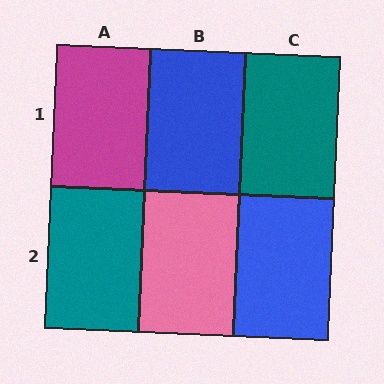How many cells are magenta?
1 cell is magenta.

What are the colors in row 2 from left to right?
Teal, pink, blue.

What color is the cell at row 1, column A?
Magenta.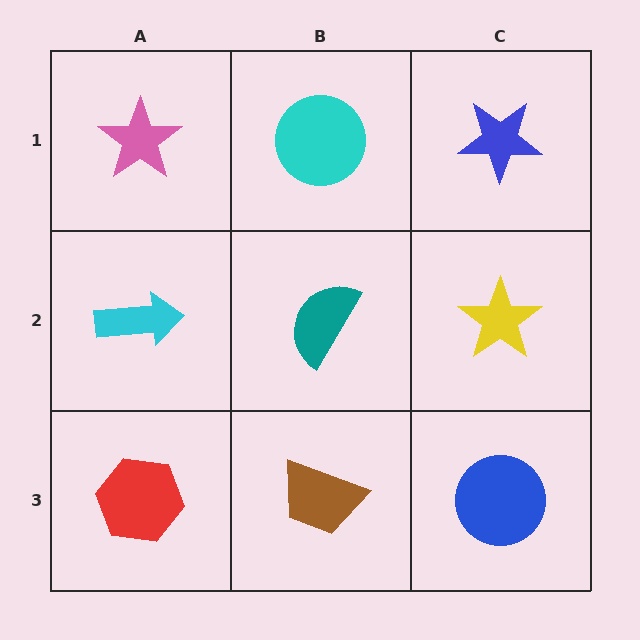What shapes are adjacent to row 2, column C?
A blue star (row 1, column C), a blue circle (row 3, column C), a teal semicircle (row 2, column B).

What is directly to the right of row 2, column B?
A yellow star.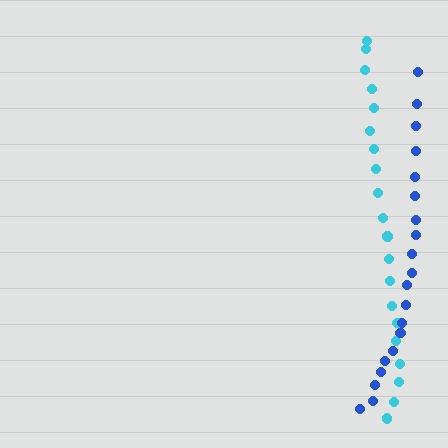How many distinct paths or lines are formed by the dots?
There are 2 distinct paths.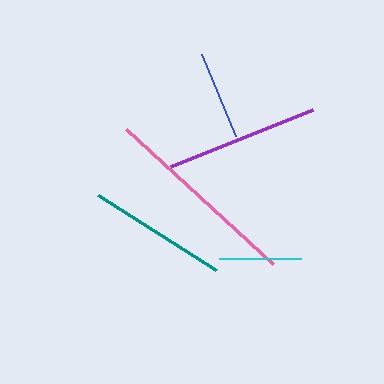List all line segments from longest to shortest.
From longest to shortest: pink, purple, teal, blue, cyan.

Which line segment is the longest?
The pink line is the longest at approximately 200 pixels.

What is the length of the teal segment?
The teal segment is approximately 140 pixels long.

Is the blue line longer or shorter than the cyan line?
The blue line is longer than the cyan line.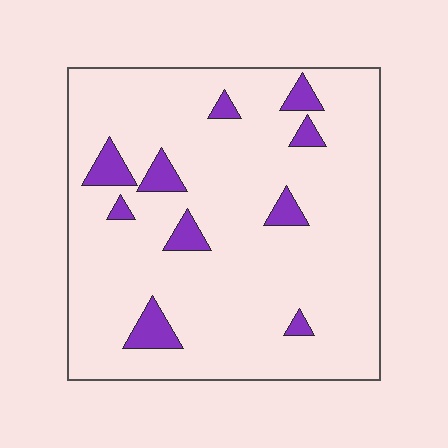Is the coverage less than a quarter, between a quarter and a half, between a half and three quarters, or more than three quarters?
Less than a quarter.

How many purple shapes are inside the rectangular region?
10.